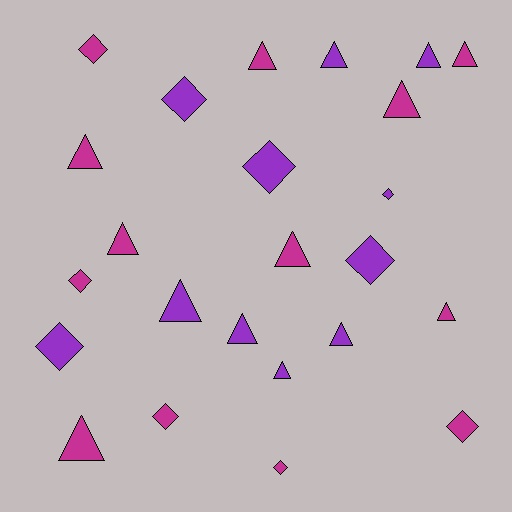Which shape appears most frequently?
Triangle, with 14 objects.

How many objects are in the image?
There are 24 objects.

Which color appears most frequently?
Magenta, with 13 objects.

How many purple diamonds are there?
There are 5 purple diamonds.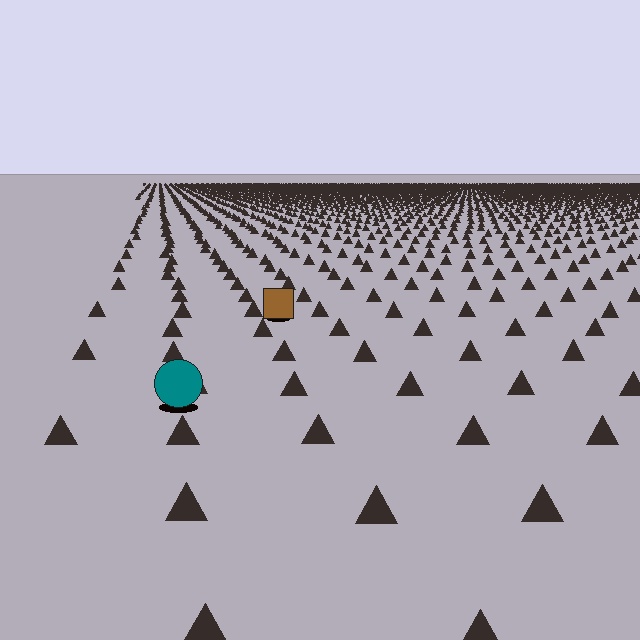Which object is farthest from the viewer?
The brown square is farthest from the viewer. It appears smaller and the ground texture around it is denser.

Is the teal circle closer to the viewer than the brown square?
Yes. The teal circle is closer — you can tell from the texture gradient: the ground texture is coarser near it.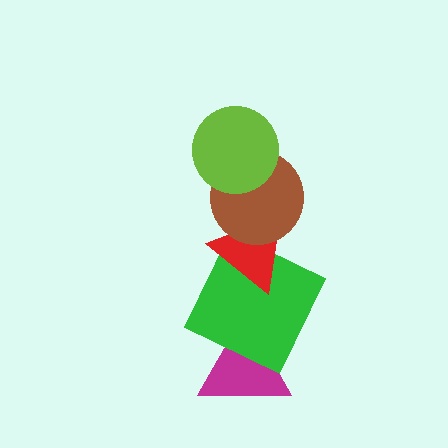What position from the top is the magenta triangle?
The magenta triangle is 5th from the top.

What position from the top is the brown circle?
The brown circle is 2nd from the top.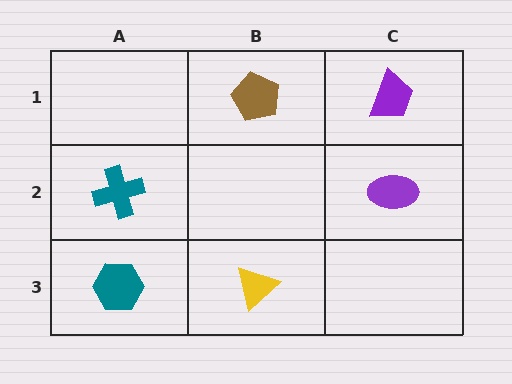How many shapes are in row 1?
2 shapes.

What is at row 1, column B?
A brown pentagon.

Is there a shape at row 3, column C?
No, that cell is empty.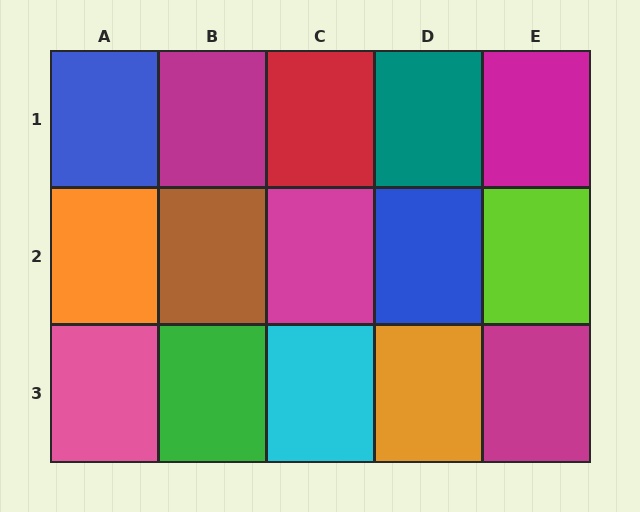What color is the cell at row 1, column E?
Magenta.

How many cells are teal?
1 cell is teal.